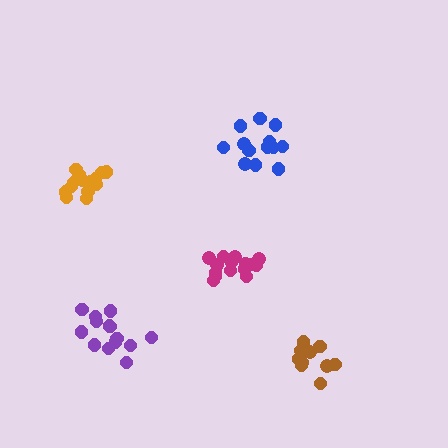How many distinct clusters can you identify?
There are 5 distinct clusters.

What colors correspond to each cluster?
The clusters are colored: magenta, blue, purple, brown, orange.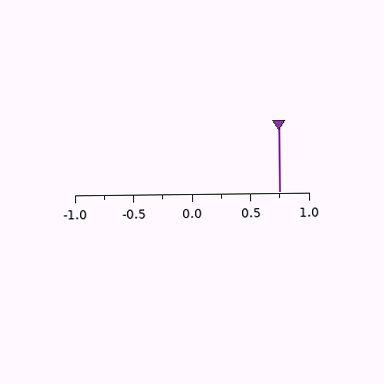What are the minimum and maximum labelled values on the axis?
The axis runs from -1.0 to 1.0.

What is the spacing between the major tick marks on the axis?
The major ticks are spaced 0.5 apart.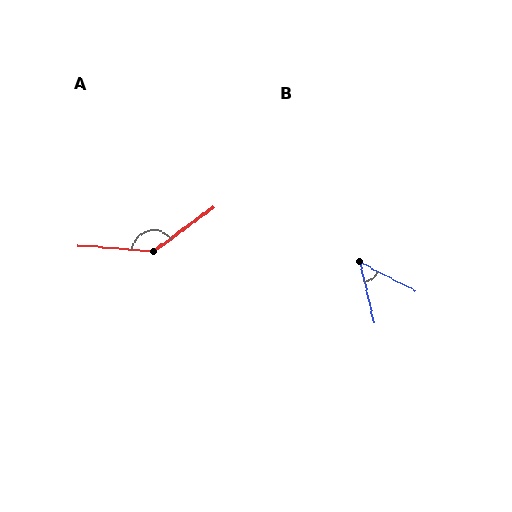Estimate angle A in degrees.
Approximately 139 degrees.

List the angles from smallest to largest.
B (50°), A (139°).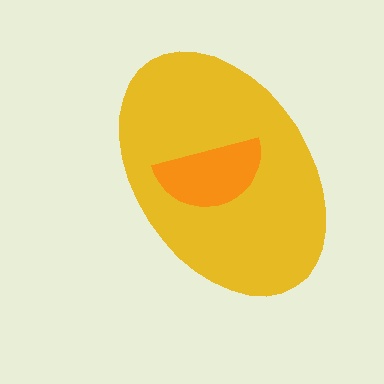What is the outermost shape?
The yellow ellipse.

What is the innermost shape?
The orange semicircle.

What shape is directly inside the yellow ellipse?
The orange semicircle.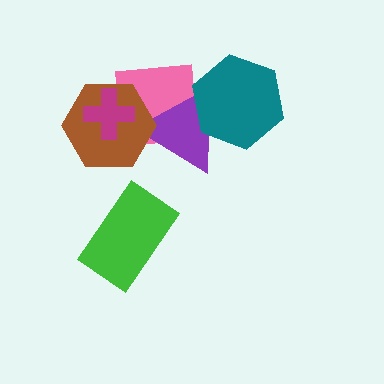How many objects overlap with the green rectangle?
0 objects overlap with the green rectangle.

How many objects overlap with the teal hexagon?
1 object overlaps with the teal hexagon.